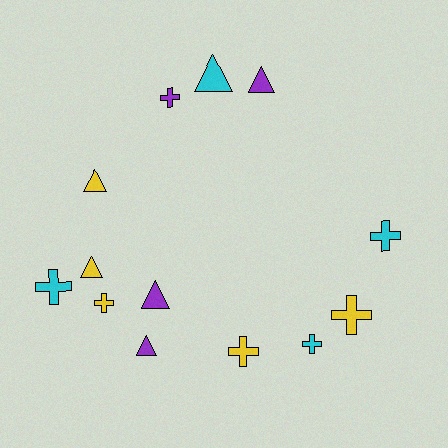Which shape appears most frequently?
Cross, with 7 objects.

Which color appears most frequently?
Yellow, with 5 objects.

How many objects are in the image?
There are 13 objects.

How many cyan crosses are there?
There are 3 cyan crosses.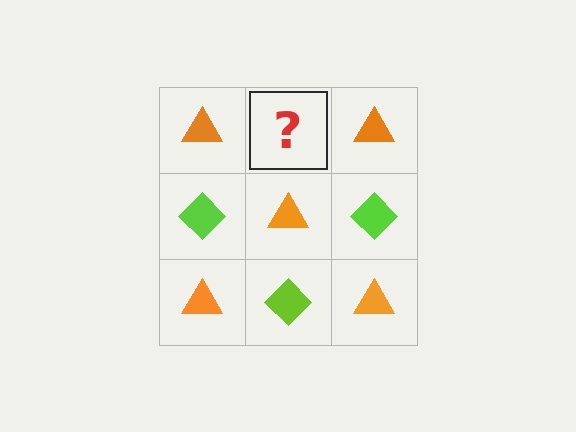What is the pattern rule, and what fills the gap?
The rule is that it alternates orange triangle and lime diamond in a checkerboard pattern. The gap should be filled with a lime diamond.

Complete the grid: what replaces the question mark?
The question mark should be replaced with a lime diamond.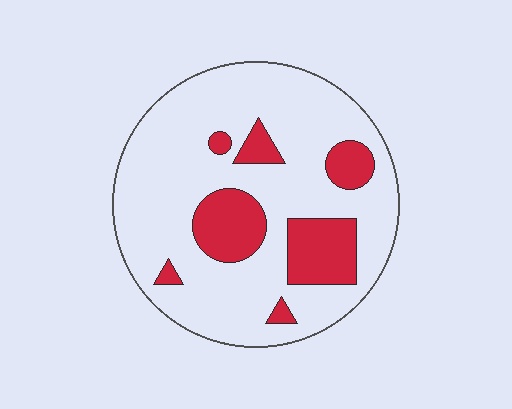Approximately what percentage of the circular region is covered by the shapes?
Approximately 20%.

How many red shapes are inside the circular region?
7.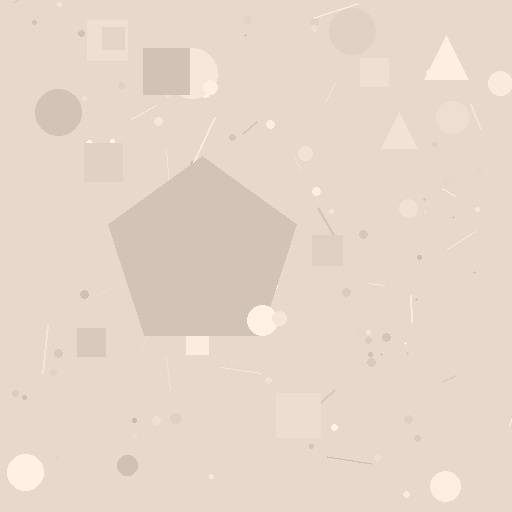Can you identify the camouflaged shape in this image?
The camouflaged shape is a pentagon.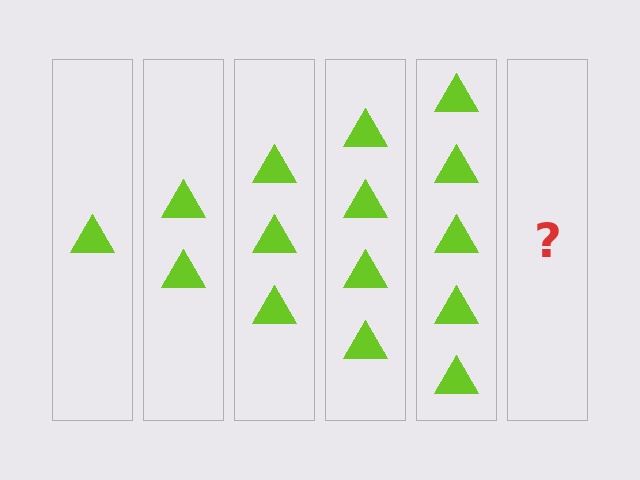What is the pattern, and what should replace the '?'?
The pattern is that each step adds one more triangle. The '?' should be 6 triangles.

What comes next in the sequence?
The next element should be 6 triangles.